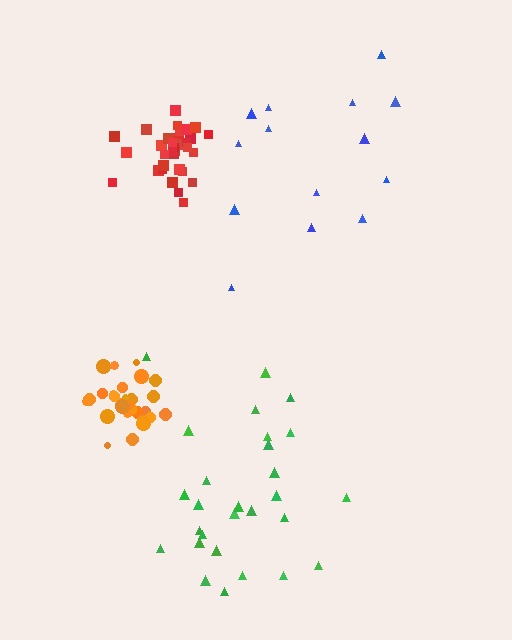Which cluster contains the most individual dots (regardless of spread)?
Red (35).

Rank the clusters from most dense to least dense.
red, orange, green, blue.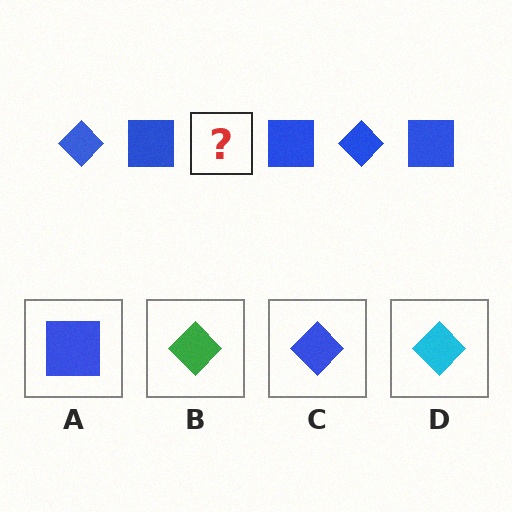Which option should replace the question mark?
Option C.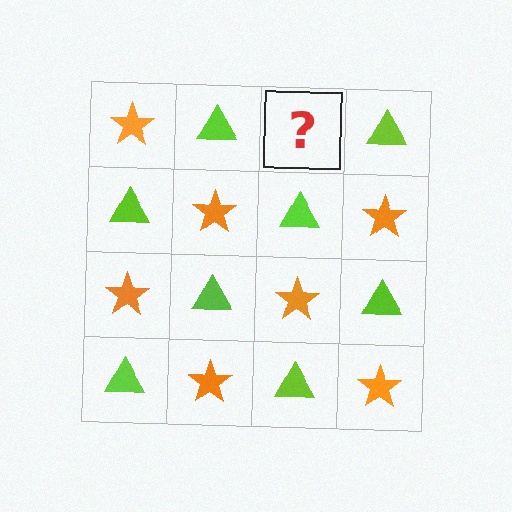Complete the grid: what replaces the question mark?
The question mark should be replaced with an orange star.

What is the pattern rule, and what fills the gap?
The rule is that it alternates orange star and lime triangle in a checkerboard pattern. The gap should be filled with an orange star.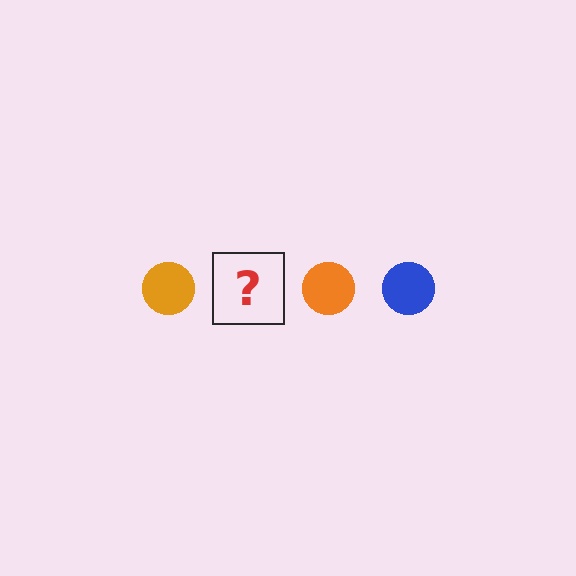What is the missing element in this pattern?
The missing element is a blue circle.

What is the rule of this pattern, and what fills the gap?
The rule is that the pattern cycles through orange, blue circles. The gap should be filled with a blue circle.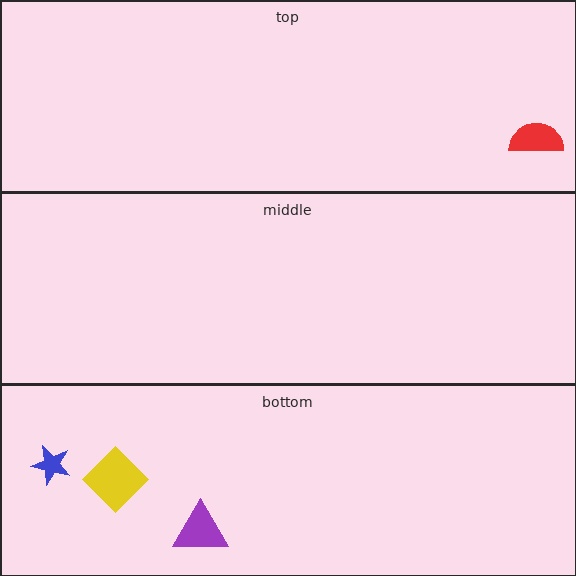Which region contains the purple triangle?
The bottom region.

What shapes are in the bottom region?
The blue star, the yellow diamond, the purple triangle.